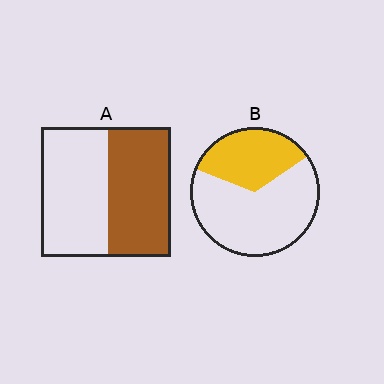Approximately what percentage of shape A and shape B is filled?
A is approximately 50% and B is approximately 35%.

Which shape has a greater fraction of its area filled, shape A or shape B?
Shape A.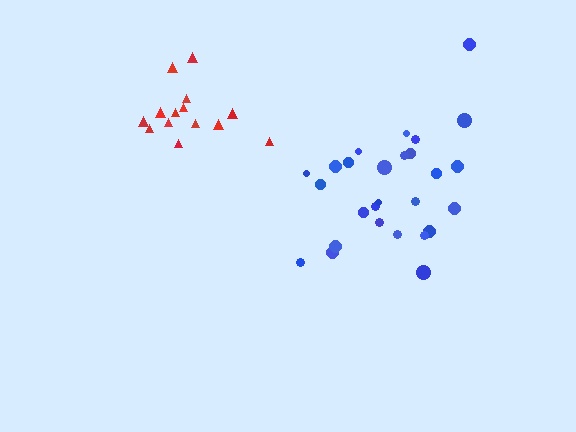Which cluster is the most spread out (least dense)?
Blue.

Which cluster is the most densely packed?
Red.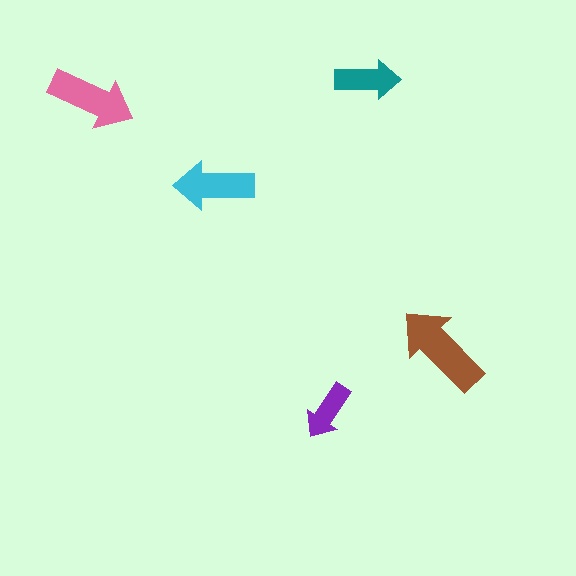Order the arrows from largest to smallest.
the brown one, the pink one, the cyan one, the teal one, the purple one.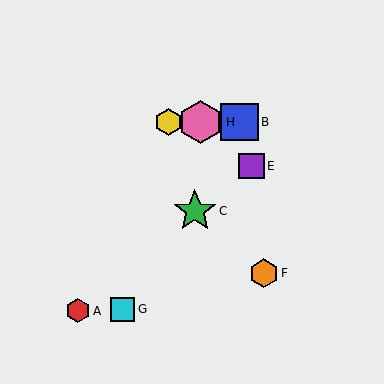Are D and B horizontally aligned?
Yes, both are at y≈122.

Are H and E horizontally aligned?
No, H is at y≈122 and E is at y≈166.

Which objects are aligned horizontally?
Objects B, D, H are aligned horizontally.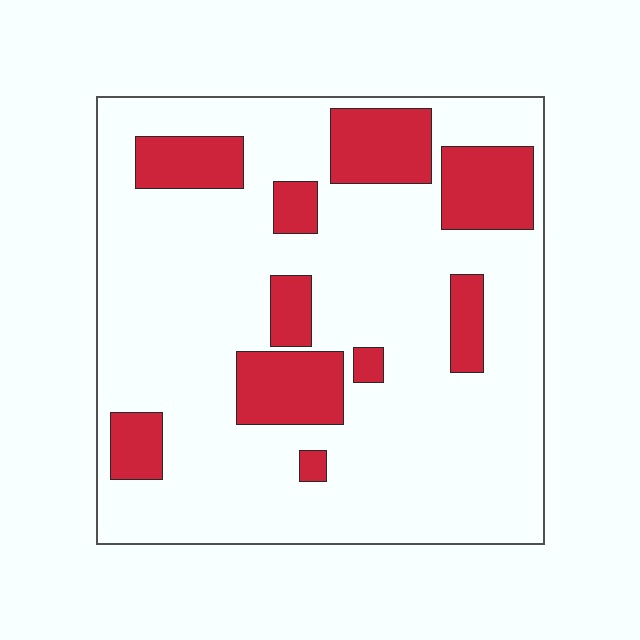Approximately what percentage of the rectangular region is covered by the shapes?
Approximately 20%.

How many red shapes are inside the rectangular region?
10.